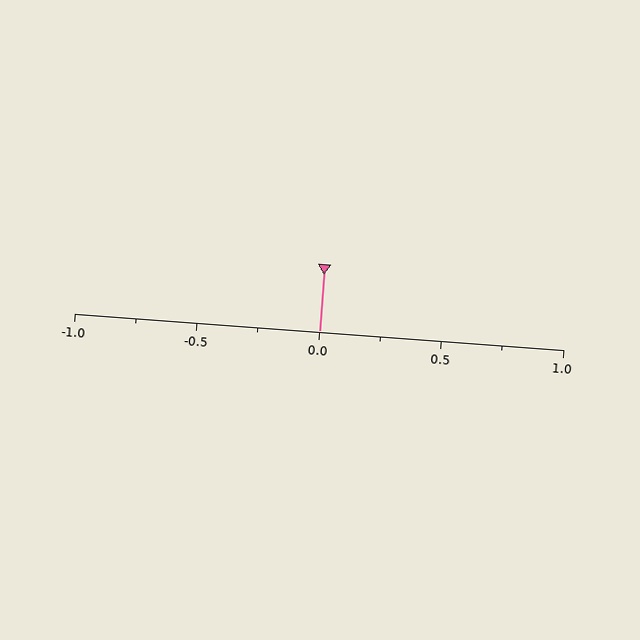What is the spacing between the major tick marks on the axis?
The major ticks are spaced 0.5 apart.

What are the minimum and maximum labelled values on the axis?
The axis runs from -1.0 to 1.0.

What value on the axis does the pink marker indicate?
The marker indicates approximately 0.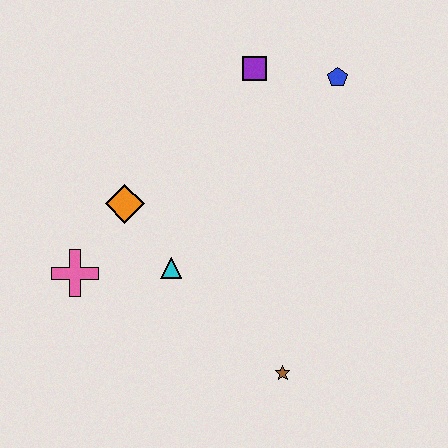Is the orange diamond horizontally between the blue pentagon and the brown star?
No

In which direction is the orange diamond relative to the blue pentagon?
The orange diamond is to the left of the blue pentagon.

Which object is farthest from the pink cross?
The blue pentagon is farthest from the pink cross.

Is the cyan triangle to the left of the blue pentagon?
Yes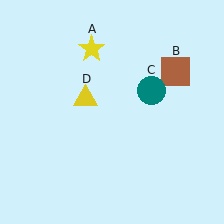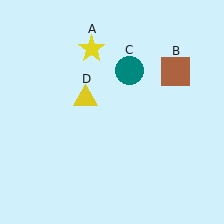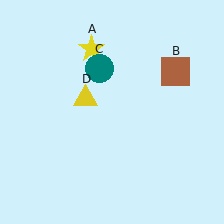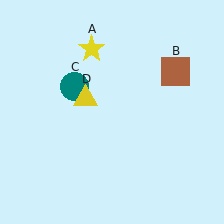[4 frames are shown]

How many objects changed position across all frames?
1 object changed position: teal circle (object C).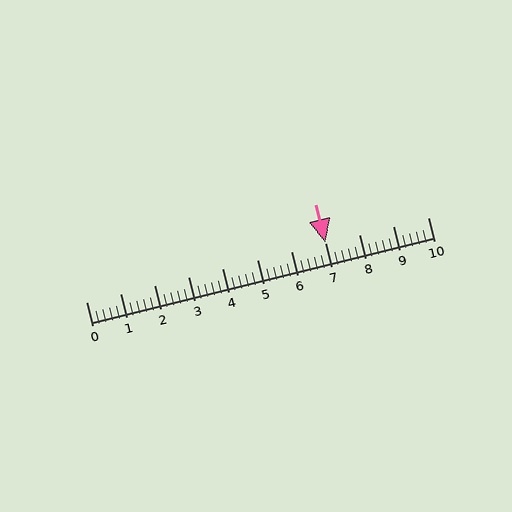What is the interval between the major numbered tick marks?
The major tick marks are spaced 1 units apart.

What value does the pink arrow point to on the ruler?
The pink arrow points to approximately 7.0.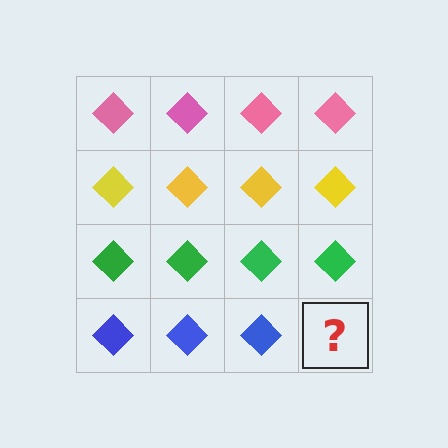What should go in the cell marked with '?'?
The missing cell should contain a blue diamond.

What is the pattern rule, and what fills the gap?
The rule is that each row has a consistent color. The gap should be filled with a blue diamond.